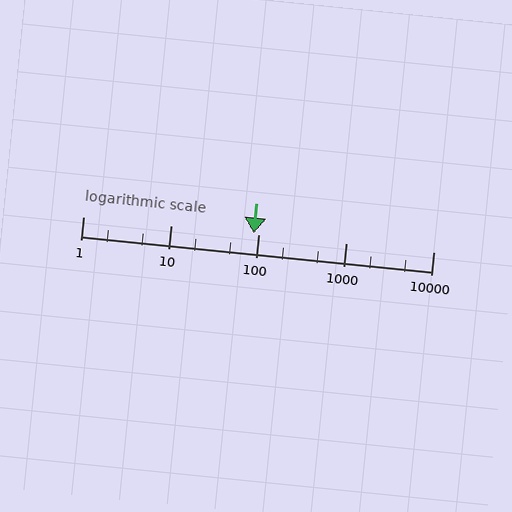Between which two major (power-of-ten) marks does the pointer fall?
The pointer is between 10 and 100.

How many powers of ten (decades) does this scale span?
The scale spans 4 decades, from 1 to 10000.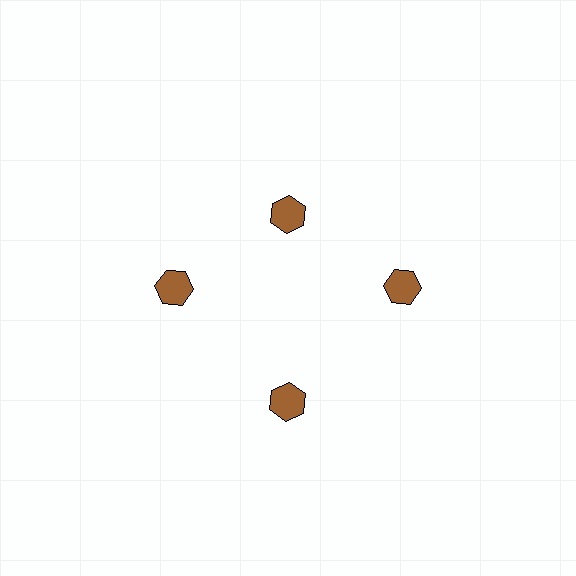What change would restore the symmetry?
The symmetry would be restored by moving it outward, back onto the ring so that all 4 hexagons sit at equal angles and equal distance from the center.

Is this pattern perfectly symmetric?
No. The 4 brown hexagons are arranged in a ring, but one element near the 12 o'clock position is pulled inward toward the center, breaking the 4-fold rotational symmetry.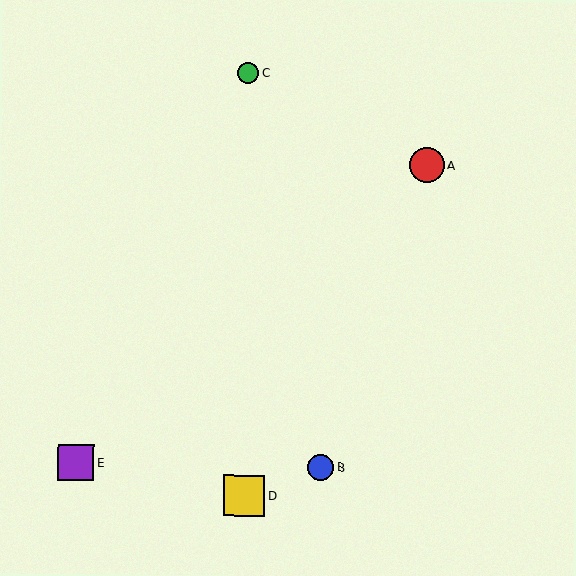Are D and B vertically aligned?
No, D is at x≈244 and B is at x≈321.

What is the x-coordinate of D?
Object D is at x≈244.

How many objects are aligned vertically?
2 objects (C, D) are aligned vertically.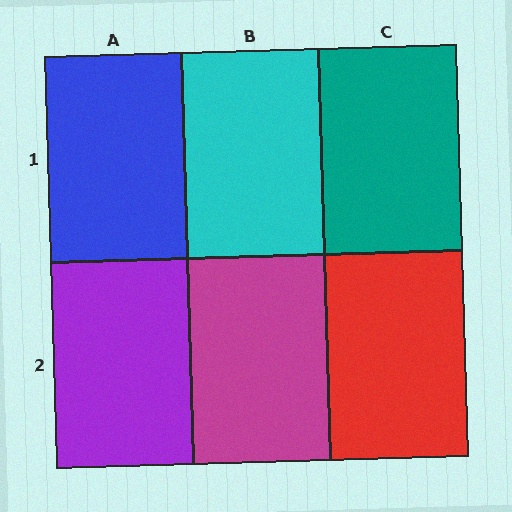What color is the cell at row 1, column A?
Blue.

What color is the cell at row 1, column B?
Cyan.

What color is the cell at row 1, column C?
Teal.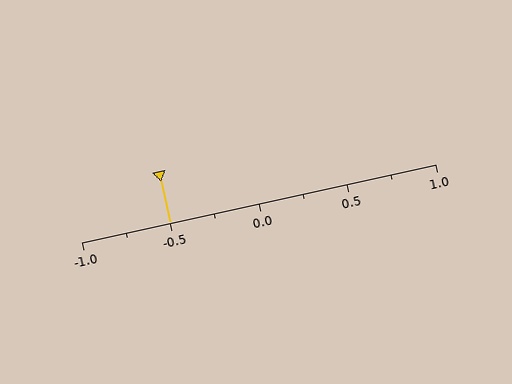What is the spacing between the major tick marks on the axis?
The major ticks are spaced 0.5 apart.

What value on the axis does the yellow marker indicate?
The marker indicates approximately -0.5.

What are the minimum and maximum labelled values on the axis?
The axis runs from -1.0 to 1.0.